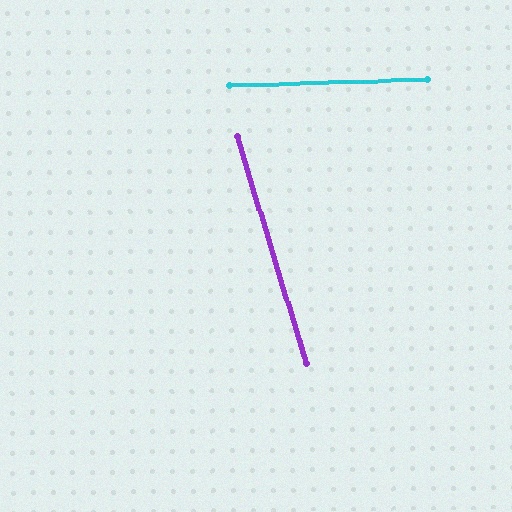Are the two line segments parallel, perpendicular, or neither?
Neither parallel nor perpendicular — they differ by about 75°.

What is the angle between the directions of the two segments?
Approximately 75 degrees.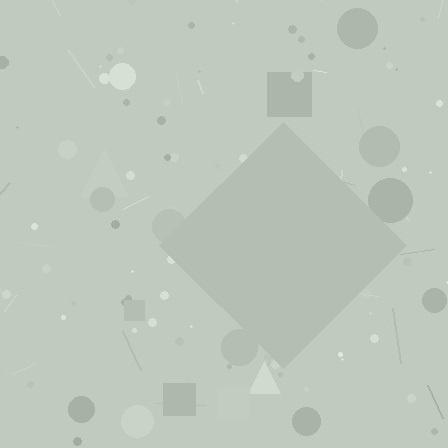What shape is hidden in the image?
A diamond is hidden in the image.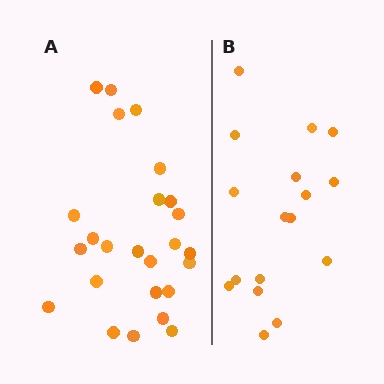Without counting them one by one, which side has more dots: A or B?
Region A (the left region) has more dots.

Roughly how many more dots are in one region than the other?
Region A has roughly 8 or so more dots than region B.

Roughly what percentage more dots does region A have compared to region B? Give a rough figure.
About 45% more.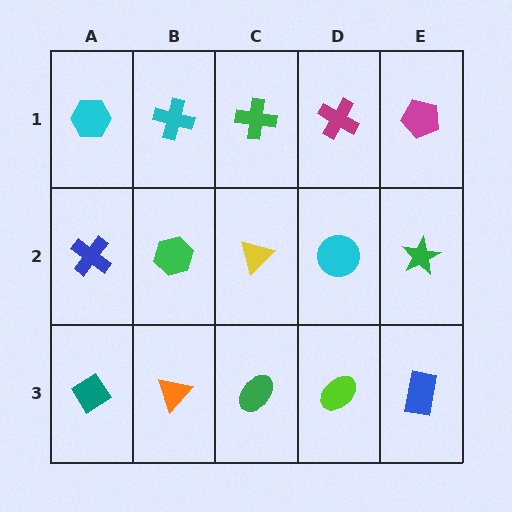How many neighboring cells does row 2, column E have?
3.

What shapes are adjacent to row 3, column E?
A green star (row 2, column E), a lime ellipse (row 3, column D).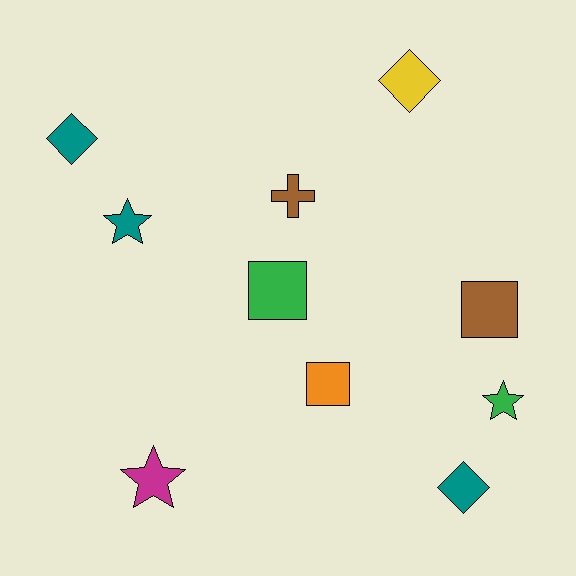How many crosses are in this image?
There is 1 cross.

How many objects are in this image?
There are 10 objects.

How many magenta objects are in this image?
There is 1 magenta object.